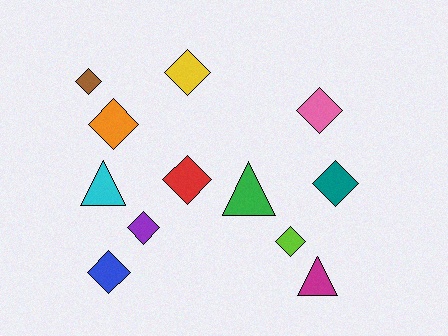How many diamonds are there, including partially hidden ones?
There are 9 diamonds.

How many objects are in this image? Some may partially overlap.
There are 12 objects.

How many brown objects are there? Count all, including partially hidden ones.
There is 1 brown object.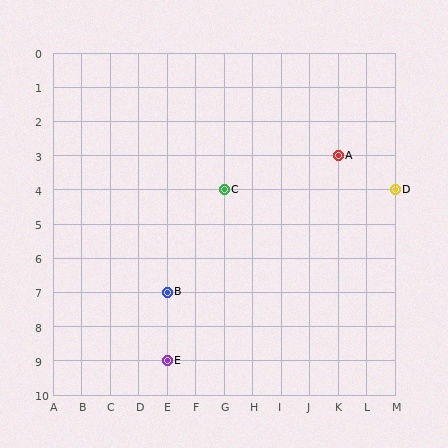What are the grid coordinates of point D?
Point D is at grid coordinates (M, 4).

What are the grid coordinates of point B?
Point B is at grid coordinates (E, 7).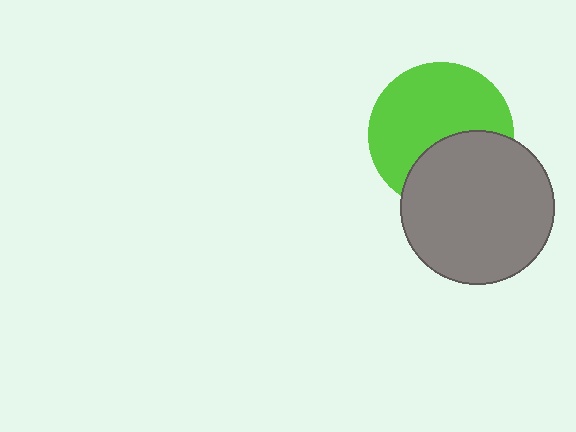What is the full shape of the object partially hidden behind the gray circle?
The partially hidden object is a lime circle.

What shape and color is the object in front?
The object in front is a gray circle.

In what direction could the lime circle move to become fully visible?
The lime circle could move up. That would shift it out from behind the gray circle entirely.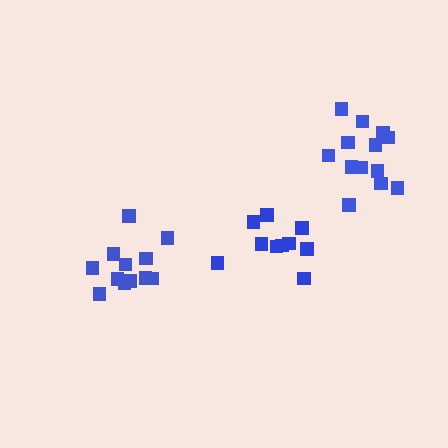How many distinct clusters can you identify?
There are 3 distinct clusters.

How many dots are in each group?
Group 1: 10 dots, Group 2: 12 dots, Group 3: 13 dots (35 total).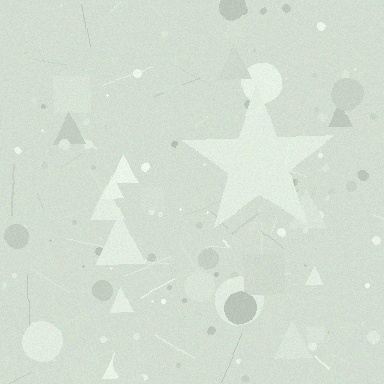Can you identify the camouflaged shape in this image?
The camouflaged shape is a star.